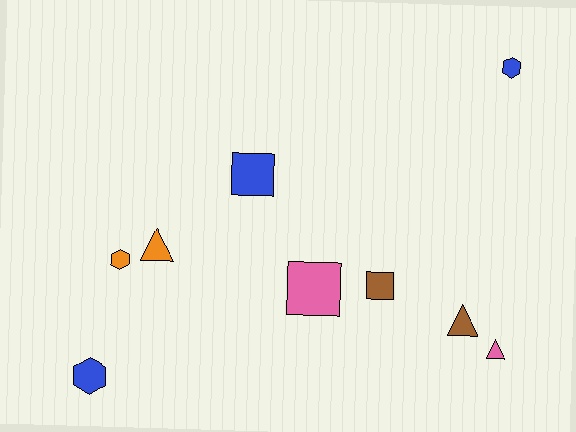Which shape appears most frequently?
Triangle, with 3 objects.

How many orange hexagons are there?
There is 1 orange hexagon.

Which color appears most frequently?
Blue, with 3 objects.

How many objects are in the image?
There are 9 objects.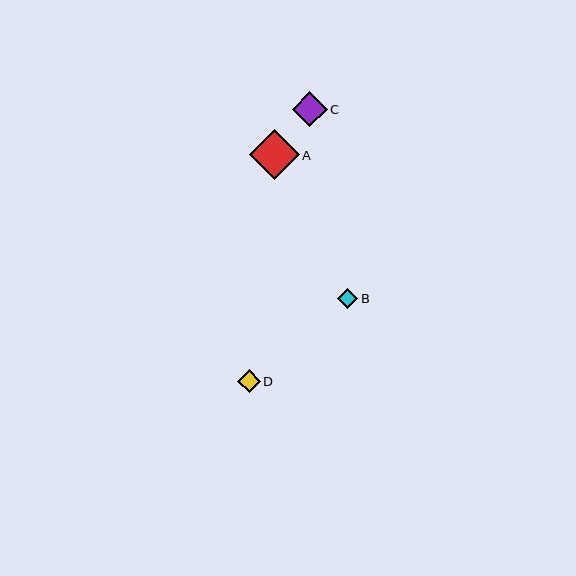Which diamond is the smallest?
Diamond B is the smallest with a size of approximately 20 pixels.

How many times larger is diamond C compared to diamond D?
Diamond C is approximately 1.5 times the size of diamond D.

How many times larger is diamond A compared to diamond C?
Diamond A is approximately 1.4 times the size of diamond C.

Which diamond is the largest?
Diamond A is the largest with a size of approximately 50 pixels.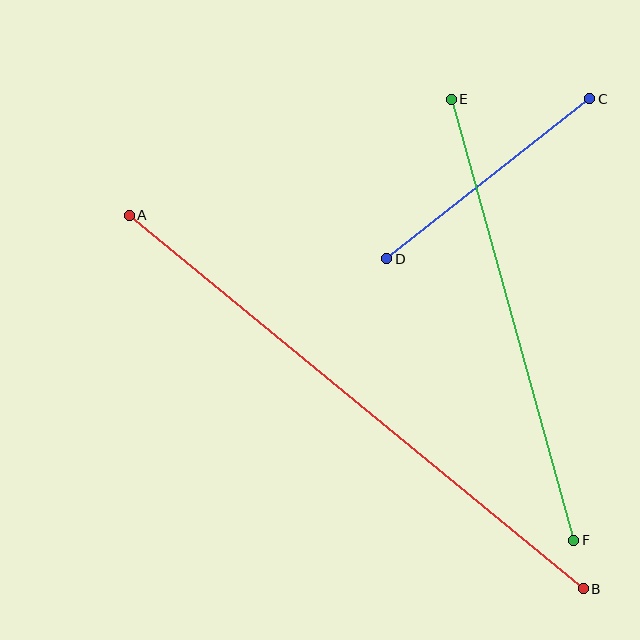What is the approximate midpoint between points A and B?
The midpoint is at approximately (356, 402) pixels.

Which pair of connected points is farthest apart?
Points A and B are farthest apart.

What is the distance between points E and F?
The distance is approximately 458 pixels.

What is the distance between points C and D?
The distance is approximately 259 pixels.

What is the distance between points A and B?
The distance is approximately 588 pixels.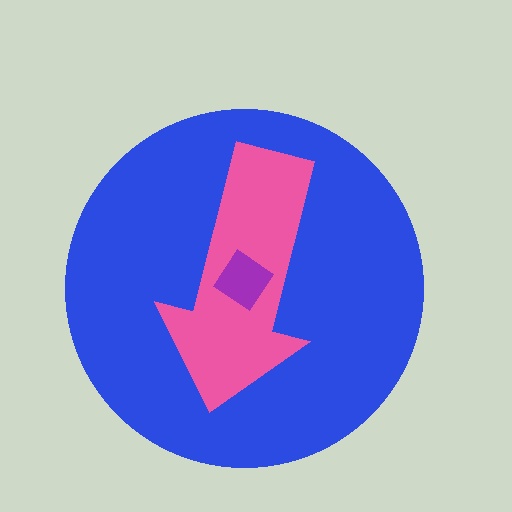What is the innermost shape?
The purple diamond.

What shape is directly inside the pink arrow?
The purple diamond.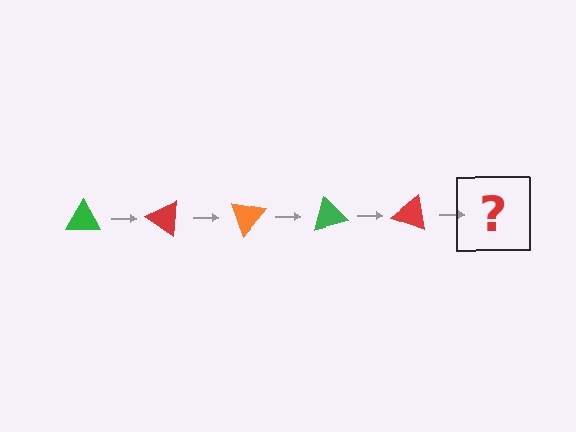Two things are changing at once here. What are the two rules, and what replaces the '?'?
The two rules are that it rotates 35 degrees each step and the color cycles through green, red, and orange. The '?' should be an orange triangle, rotated 175 degrees from the start.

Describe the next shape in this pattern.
It should be an orange triangle, rotated 175 degrees from the start.